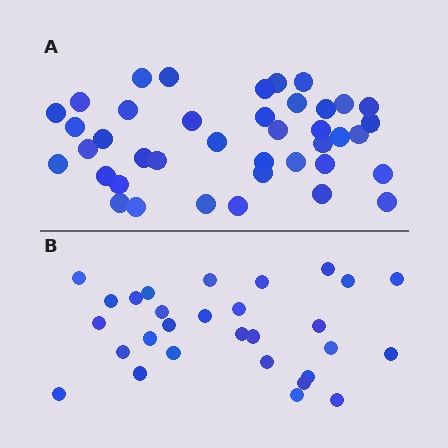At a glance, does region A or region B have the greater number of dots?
Region A (the top region) has more dots.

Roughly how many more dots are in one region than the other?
Region A has roughly 12 or so more dots than region B.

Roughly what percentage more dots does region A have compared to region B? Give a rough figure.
About 40% more.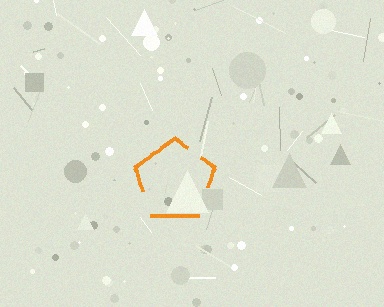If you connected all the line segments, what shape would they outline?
They would outline a pentagon.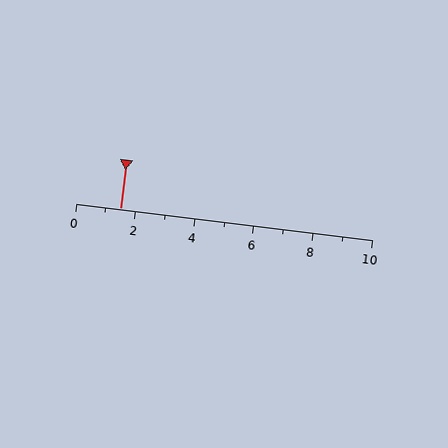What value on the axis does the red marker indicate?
The marker indicates approximately 1.5.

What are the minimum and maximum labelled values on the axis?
The axis runs from 0 to 10.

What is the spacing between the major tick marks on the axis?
The major ticks are spaced 2 apart.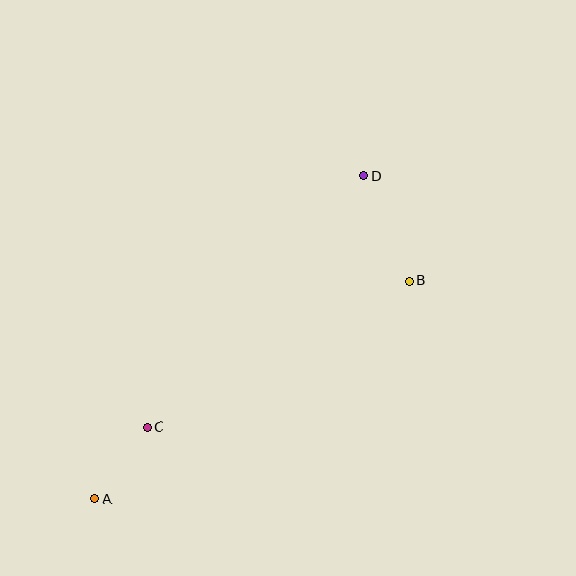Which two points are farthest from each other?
Points A and D are farthest from each other.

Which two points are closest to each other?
Points A and C are closest to each other.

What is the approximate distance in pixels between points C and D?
The distance between C and D is approximately 331 pixels.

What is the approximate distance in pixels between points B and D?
The distance between B and D is approximately 114 pixels.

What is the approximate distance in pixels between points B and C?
The distance between B and C is approximately 300 pixels.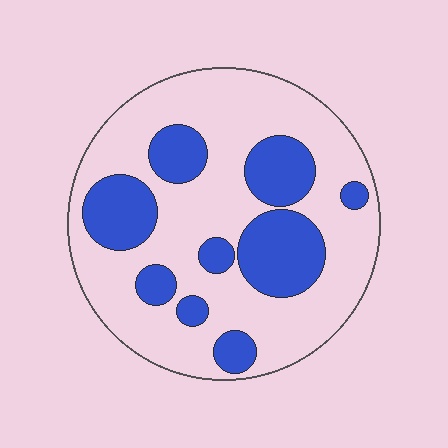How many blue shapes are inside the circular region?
9.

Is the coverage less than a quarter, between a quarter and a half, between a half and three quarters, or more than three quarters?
Between a quarter and a half.